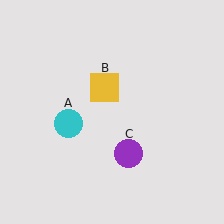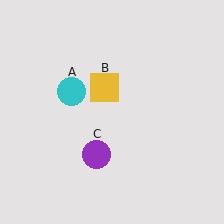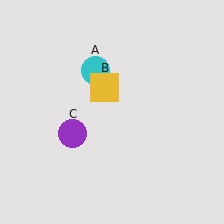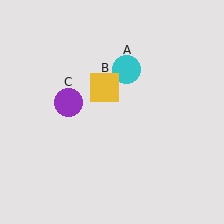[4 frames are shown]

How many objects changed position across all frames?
2 objects changed position: cyan circle (object A), purple circle (object C).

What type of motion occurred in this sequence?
The cyan circle (object A), purple circle (object C) rotated clockwise around the center of the scene.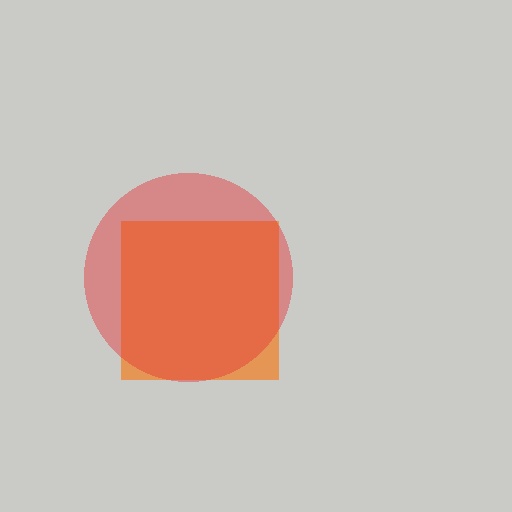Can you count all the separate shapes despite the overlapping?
Yes, there are 2 separate shapes.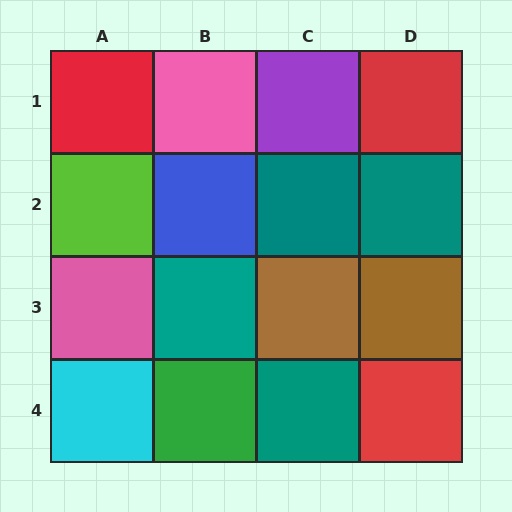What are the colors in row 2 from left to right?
Lime, blue, teal, teal.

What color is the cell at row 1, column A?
Red.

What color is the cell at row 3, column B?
Teal.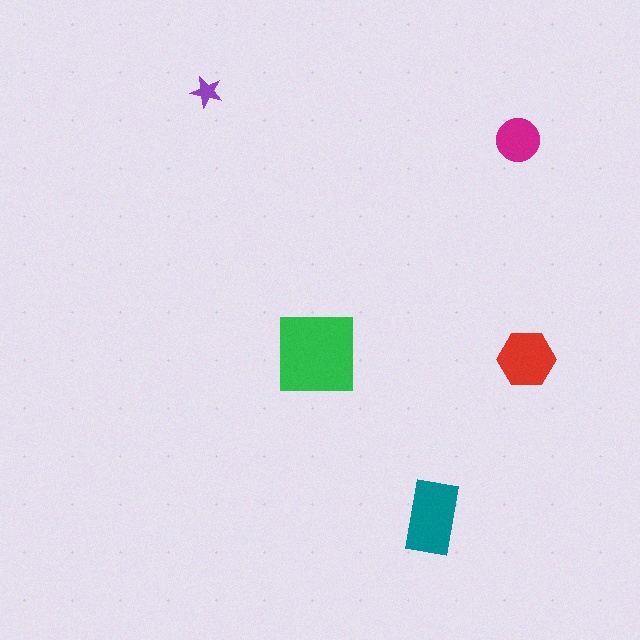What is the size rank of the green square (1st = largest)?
1st.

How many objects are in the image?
There are 5 objects in the image.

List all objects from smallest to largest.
The purple star, the magenta circle, the red hexagon, the teal rectangle, the green square.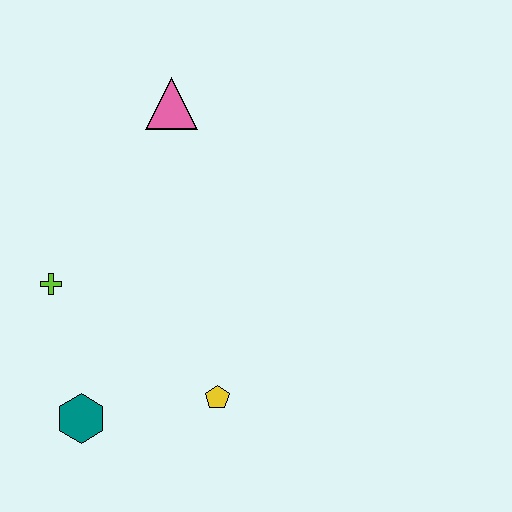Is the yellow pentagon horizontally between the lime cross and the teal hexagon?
No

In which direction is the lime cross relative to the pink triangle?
The lime cross is below the pink triangle.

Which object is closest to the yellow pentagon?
The teal hexagon is closest to the yellow pentagon.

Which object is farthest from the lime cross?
The pink triangle is farthest from the lime cross.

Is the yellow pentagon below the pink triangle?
Yes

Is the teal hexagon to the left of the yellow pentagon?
Yes